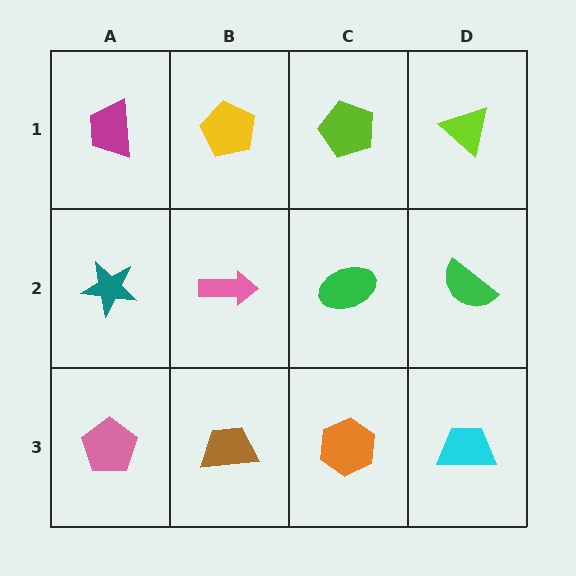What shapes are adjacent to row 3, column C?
A green ellipse (row 2, column C), a brown trapezoid (row 3, column B), a cyan trapezoid (row 3, column D).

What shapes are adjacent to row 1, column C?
A green ellipse (row 2, column C), a yellow pentagon (row 1, column B), a lime triangle (row 1, column D).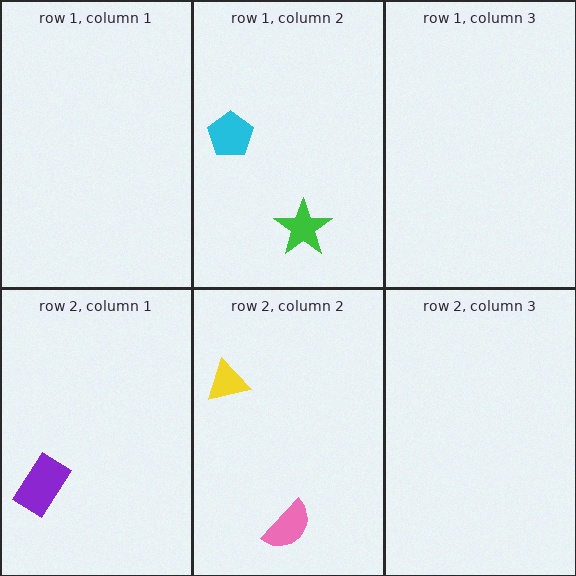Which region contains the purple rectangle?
The row 2, column 1 region.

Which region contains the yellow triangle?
The row 2, column 2 region.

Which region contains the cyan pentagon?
The row 1, column 2 region.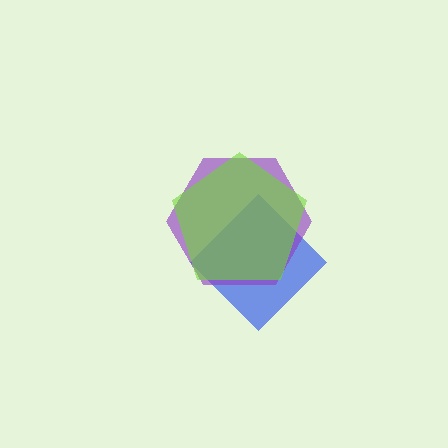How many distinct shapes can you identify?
There are 3 distinct shapes: a blue diamond, a purple hexagon, a lime pentagon.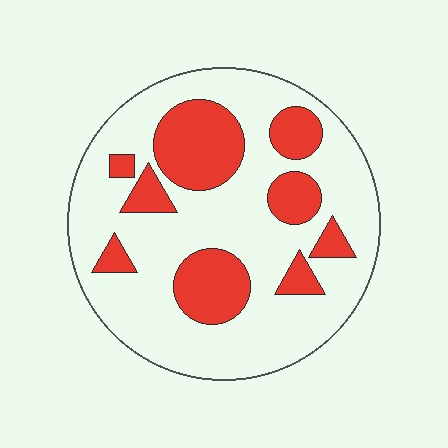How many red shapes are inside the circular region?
9.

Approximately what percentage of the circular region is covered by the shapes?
Approximately 30%.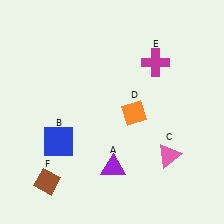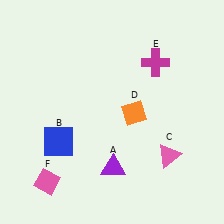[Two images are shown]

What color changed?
The diamond (F) changed from brown in Image 1 to pink in Image 2.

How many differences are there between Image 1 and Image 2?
There is 1 difference between the two images.